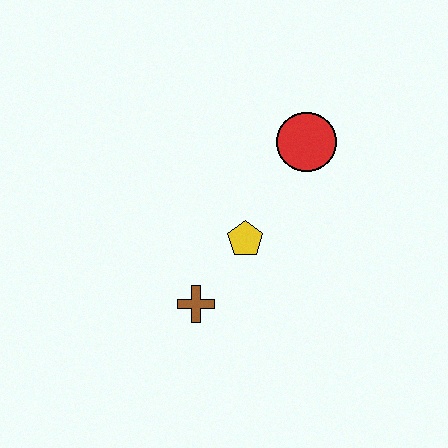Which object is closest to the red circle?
The yellow pentagon is closest to the red circle.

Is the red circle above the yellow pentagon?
Yes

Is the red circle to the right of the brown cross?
Yes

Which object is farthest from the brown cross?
The red circle is farthest from the brown cross.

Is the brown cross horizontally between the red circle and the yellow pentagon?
No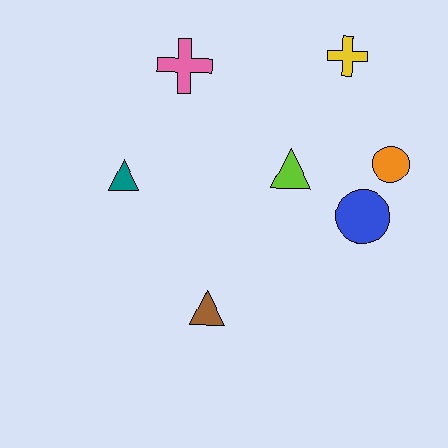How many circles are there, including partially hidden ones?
There are 2 circles.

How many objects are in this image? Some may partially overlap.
There are 7 objects.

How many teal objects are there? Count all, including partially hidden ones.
There is 1 teal object.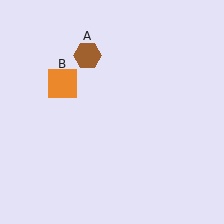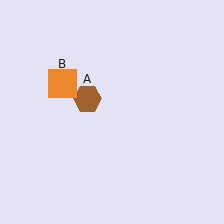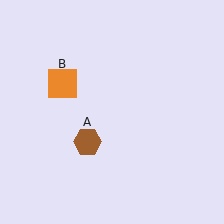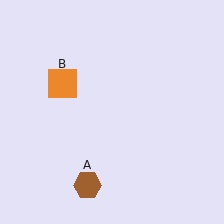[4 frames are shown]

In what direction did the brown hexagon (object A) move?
The brown hexagon (object A) moved down.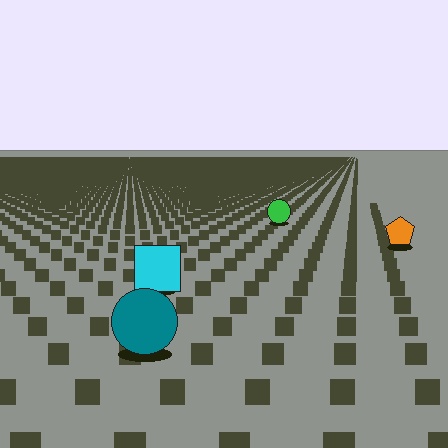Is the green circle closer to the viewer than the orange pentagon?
No. The orange pentagon is closer — you can tell from the texture gradient: the ground texture is coarser near it.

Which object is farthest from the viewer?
The green circle is farthest from the viewer. It appears smaller and the ground texture around it is denser.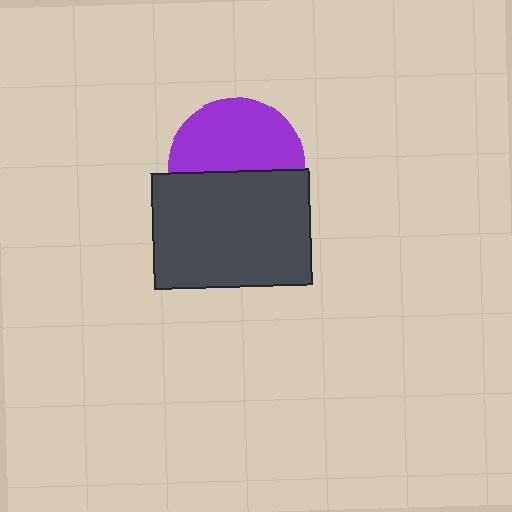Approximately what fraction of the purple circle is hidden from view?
Roughly 46% of the purple circle is hidden behind the dark gray rectangle.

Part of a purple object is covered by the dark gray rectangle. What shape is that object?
It is a circle.